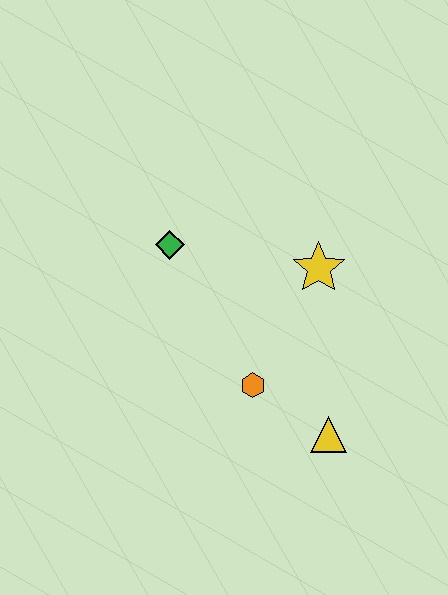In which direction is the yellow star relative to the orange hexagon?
The yellow star is above the orange hexagon.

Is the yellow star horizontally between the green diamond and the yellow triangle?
Yes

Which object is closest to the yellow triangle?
The orange hexagon is closest to the yellow triangle.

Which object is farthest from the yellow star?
The yellow triangle is farthest from the yellow star.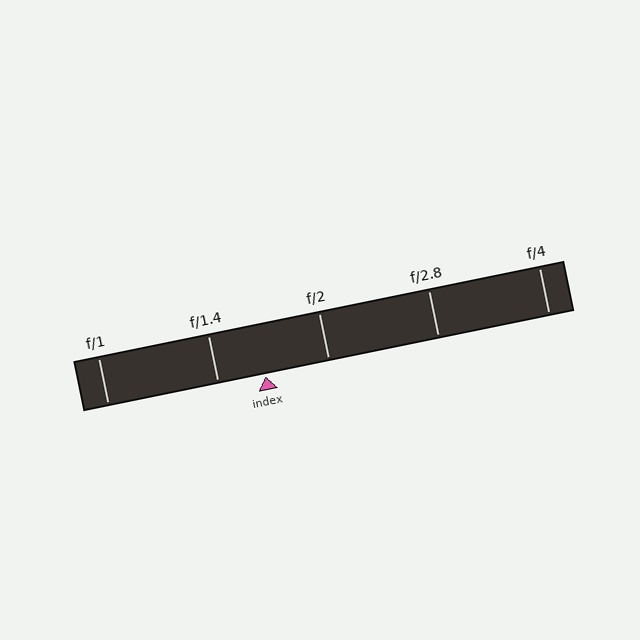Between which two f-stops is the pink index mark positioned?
The index mark is between f/1.4 and f/2.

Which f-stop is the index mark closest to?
The index mark is closest to f/1.4.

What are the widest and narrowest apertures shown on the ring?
The widest aperture shown is f/1 and the narrowest is f/4.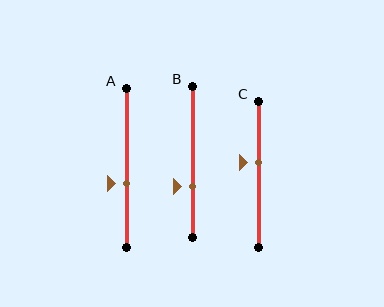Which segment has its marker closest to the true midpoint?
Segment C has its marker closest to the true midpoint.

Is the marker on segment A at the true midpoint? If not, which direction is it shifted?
No, the marker on segment A is shifted downward by about 10% of the segment length.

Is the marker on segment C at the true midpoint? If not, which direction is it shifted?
No, the marker on segment C is shifted upward by about 8% of the segment length.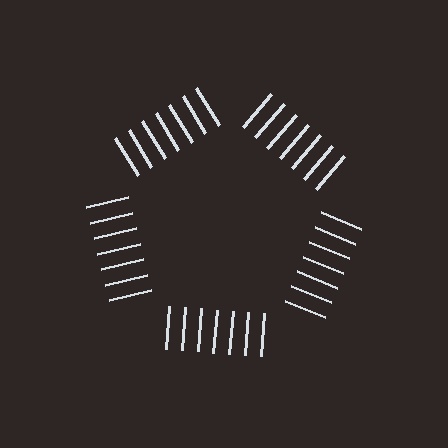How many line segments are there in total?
35 — 7 along each of the 5 edges.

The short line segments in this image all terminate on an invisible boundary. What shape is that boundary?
An illusory pentagon — the line segments terminate on its edges but no continuous stroke is drawn.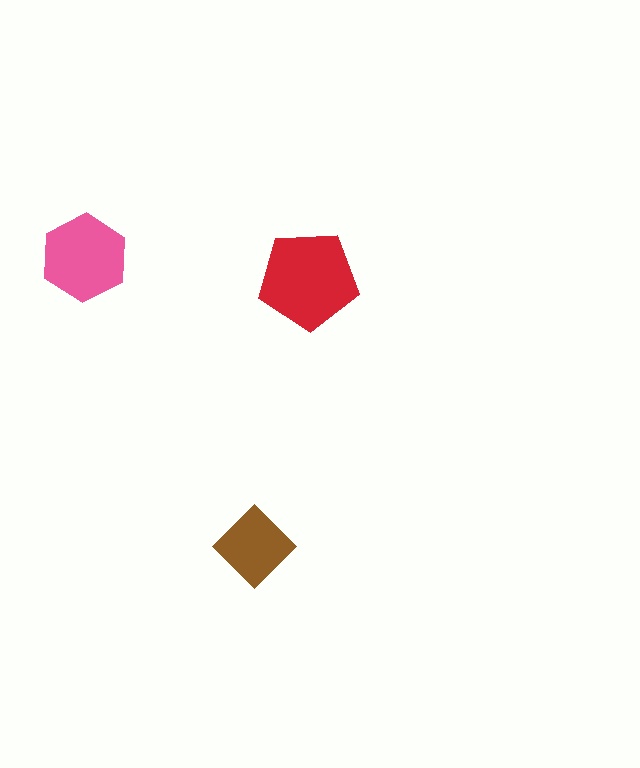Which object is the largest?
The red pentagon.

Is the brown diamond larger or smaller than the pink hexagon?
Smaller.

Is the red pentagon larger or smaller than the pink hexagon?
Larger.